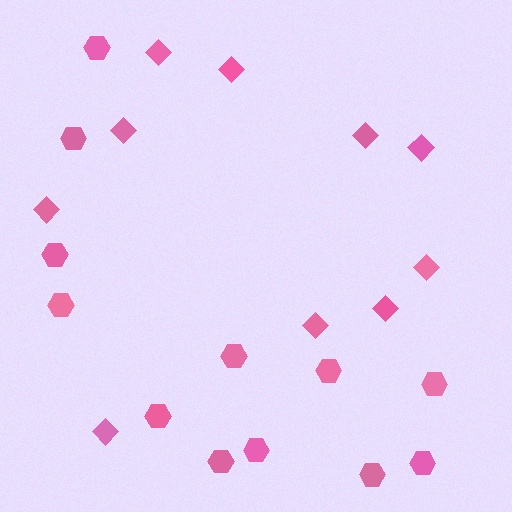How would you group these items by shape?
There are 2 groups: one group of hexagons (12) and one group of diamonds (10).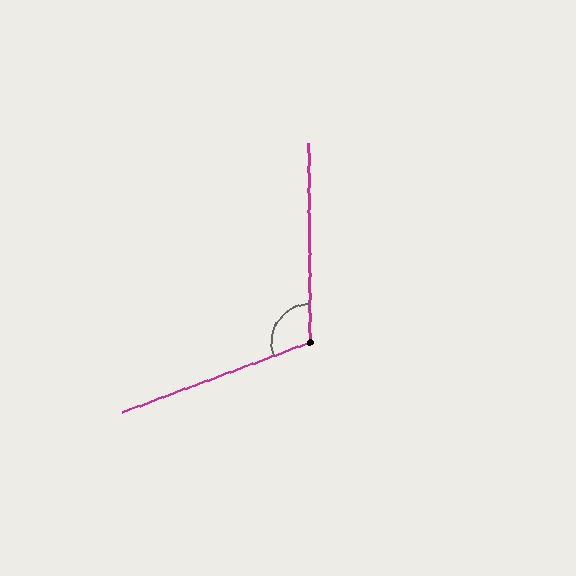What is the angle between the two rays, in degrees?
Approximately 110 degrees.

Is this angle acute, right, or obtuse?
It is obtuse.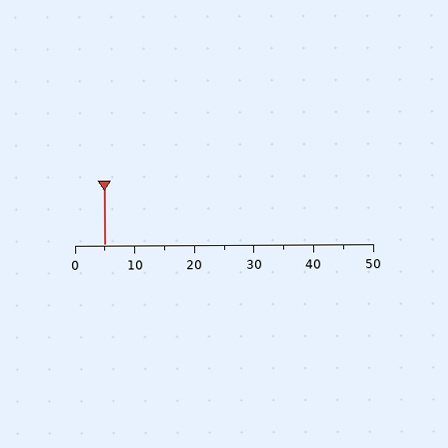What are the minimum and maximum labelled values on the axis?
The axis runs from 0 to 50.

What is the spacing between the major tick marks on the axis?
The major ticks are spaced 10 apart.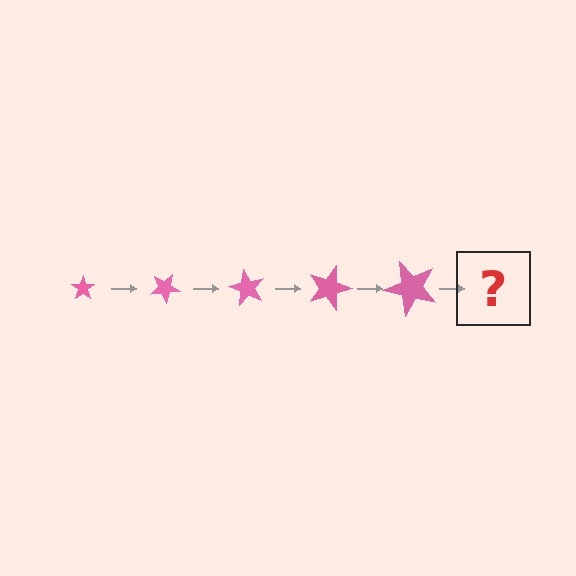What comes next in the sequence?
The next element should be a star, larger than the previous one and rotated 150 degrees from the start.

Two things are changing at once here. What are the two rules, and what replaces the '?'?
The two rules are that the star grows larger each step and it rotates 30 degrees each step. The '?' should be a star, larger than the previous one and rotated 150 degrees from the start.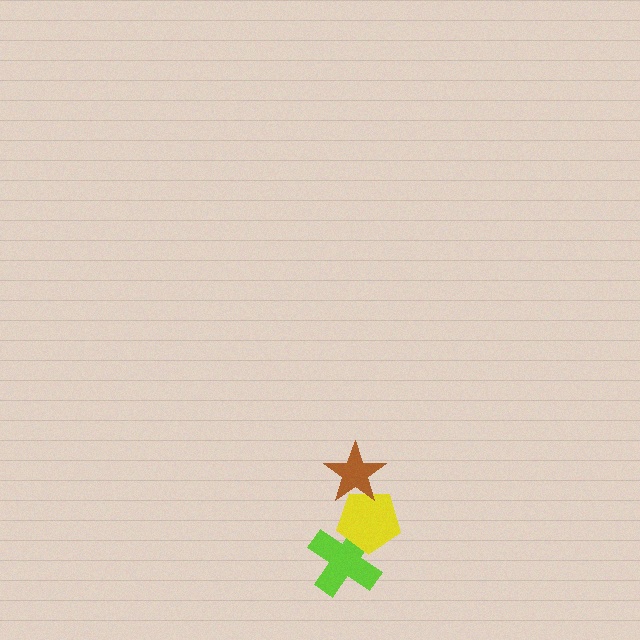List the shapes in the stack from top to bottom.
From top to bottom: the brown star, the yellow pentagon, the lime cross.